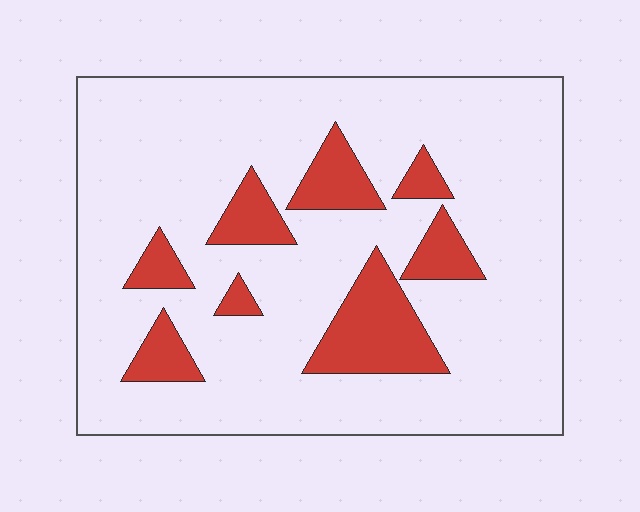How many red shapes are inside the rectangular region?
8.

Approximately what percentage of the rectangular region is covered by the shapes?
Approximately 15%.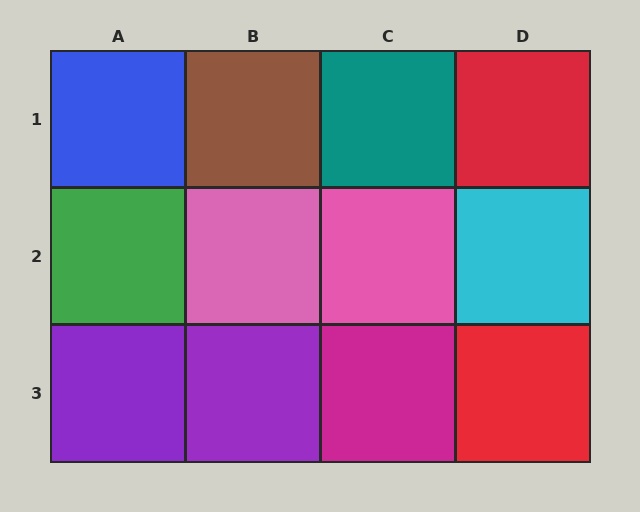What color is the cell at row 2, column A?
Green.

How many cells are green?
1 cell is green.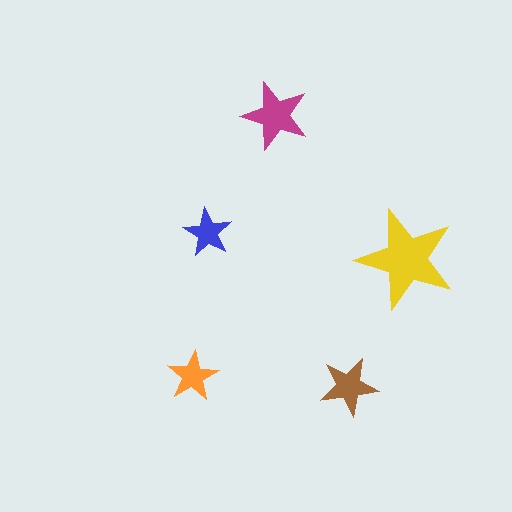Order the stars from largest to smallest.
the yellow one, the magenta one, the brown one, the orange one, the blue one.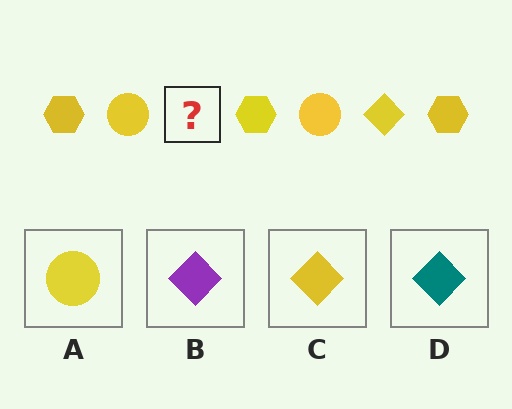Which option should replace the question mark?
Option C.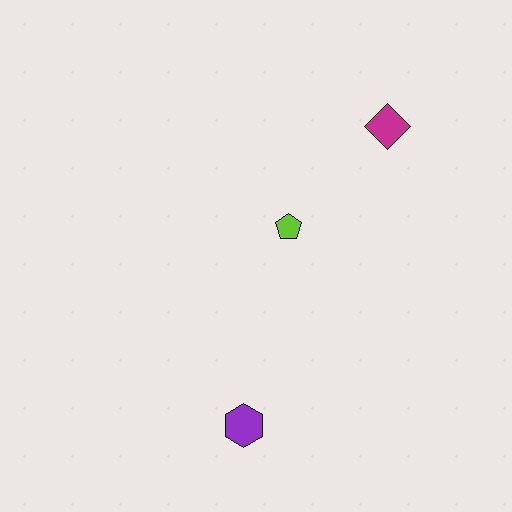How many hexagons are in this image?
There is 1 hexagon.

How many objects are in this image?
There are 3 objects.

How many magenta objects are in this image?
There is 1 magenta object.